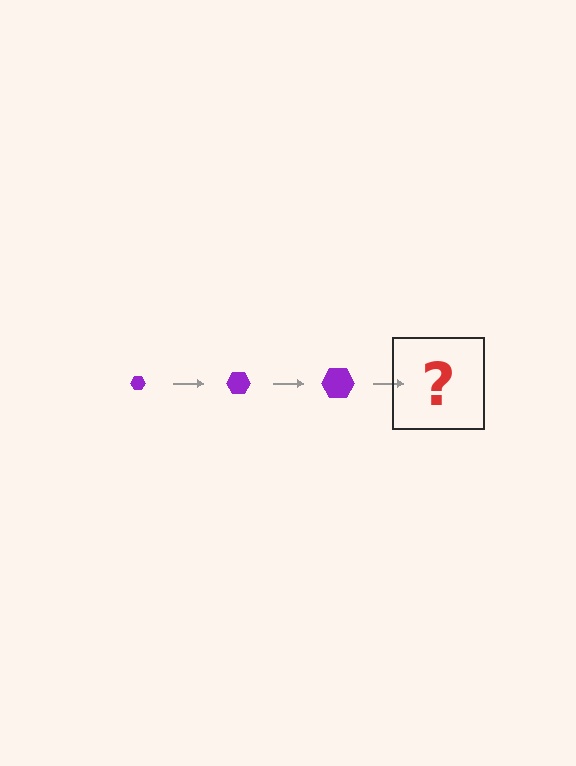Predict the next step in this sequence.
The next step is a purple hexagon, larger than the previous one.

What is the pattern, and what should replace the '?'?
The pattern is that the hexagon gets progressively larger each step. The '?' should be a purple hexagon, larger than the previous one.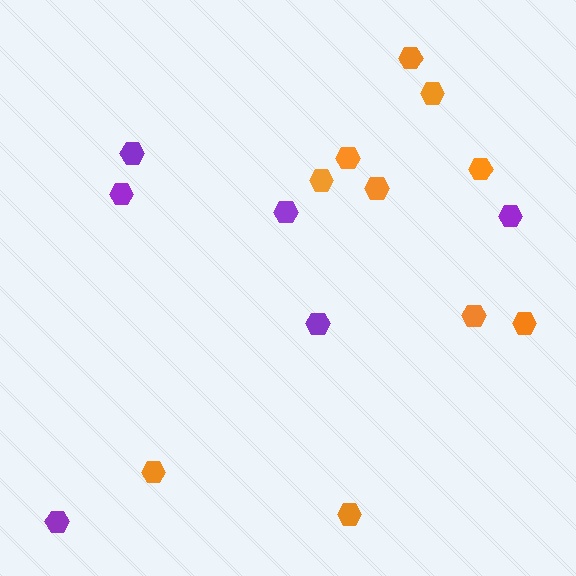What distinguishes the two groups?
There are 2 groups: one group of orange hexagons (10) and one group of purple hexagons (6).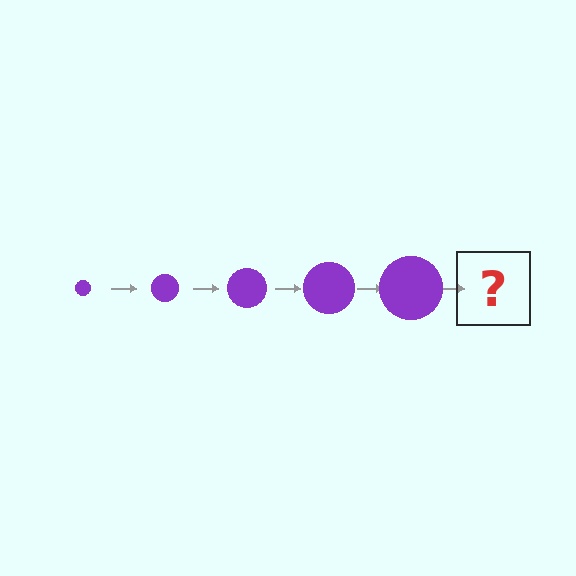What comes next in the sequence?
The next element should be a purple circle, larger than the previous one.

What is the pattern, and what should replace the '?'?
The pattern is that the circle gets progressively larger each step. The '?' should be a purple circle, larger than the previous one.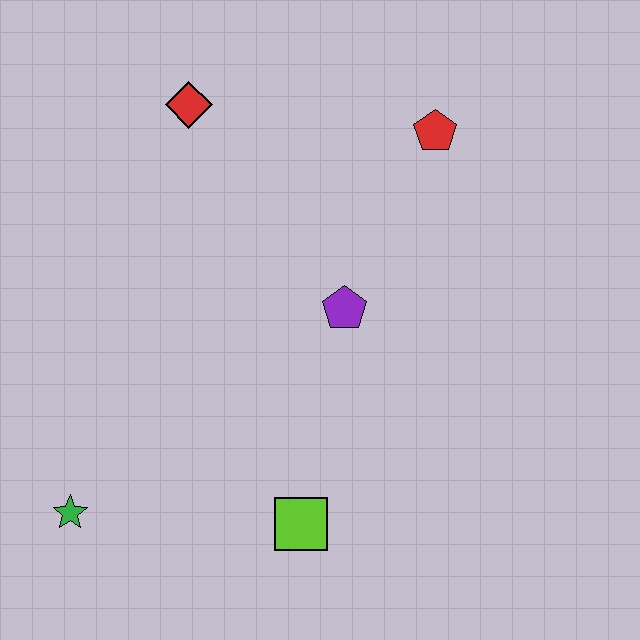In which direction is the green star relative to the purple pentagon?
The green star is to the left of the purple pentagon.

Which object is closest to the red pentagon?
The purple pentagon is closest to the red pentagon.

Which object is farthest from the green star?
The red pentagon is farthest from the green star.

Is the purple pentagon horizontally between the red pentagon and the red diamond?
Yes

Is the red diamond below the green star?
No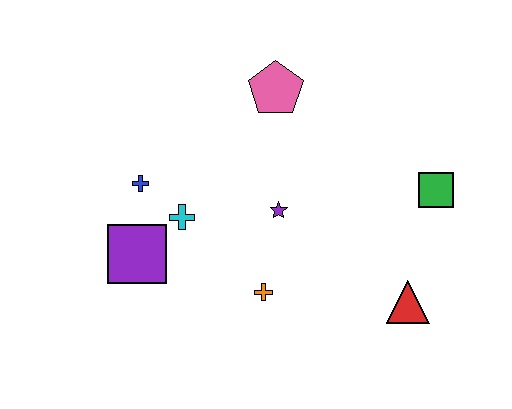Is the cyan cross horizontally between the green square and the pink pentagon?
No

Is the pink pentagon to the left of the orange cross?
No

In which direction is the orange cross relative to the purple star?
The orange cross is below the purple star.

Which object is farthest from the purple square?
The green square is farthest from the purple square.